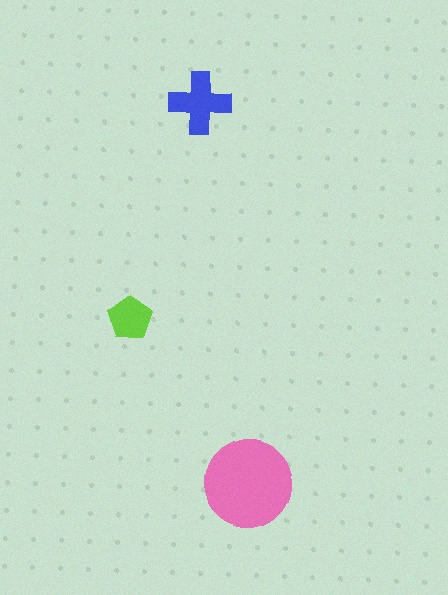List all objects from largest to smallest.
The pink circle, the blue cross, the lime pentagon.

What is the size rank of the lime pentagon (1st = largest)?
3rd.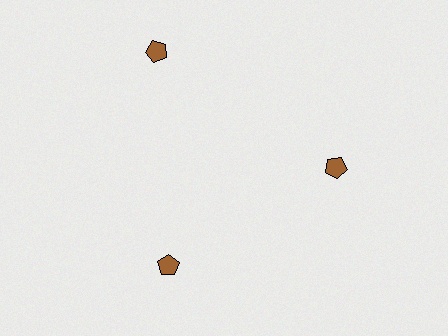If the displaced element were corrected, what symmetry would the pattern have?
It would have 3-fold rotational symmetry — the pattern would map onto itself every 120 degrees.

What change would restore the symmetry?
The symmetry would be restored by moving it inward, back onto the ring so that all 3 pentagons sit at equal angles and equal distance from the center.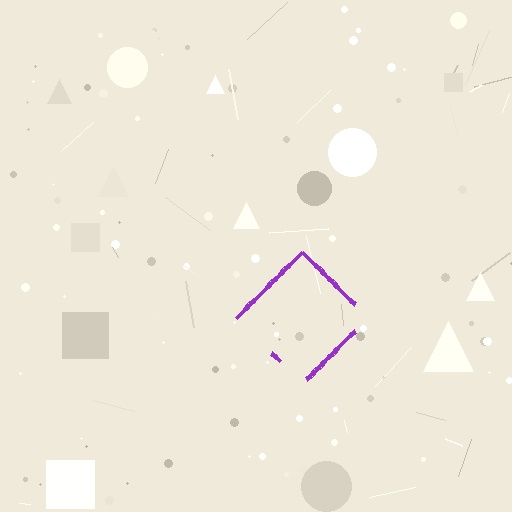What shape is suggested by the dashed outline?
The dashed outline suggests a diamond.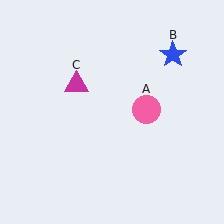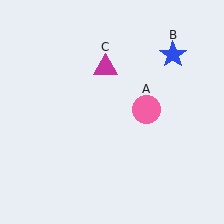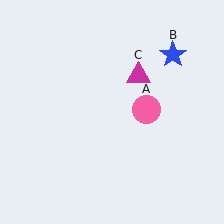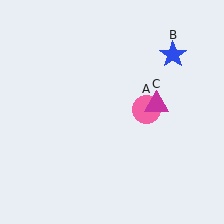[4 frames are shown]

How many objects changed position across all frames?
1 object changed position: magenta triangle (object C).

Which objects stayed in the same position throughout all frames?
Pink circle (object A) and blue star (object B) remained stationary.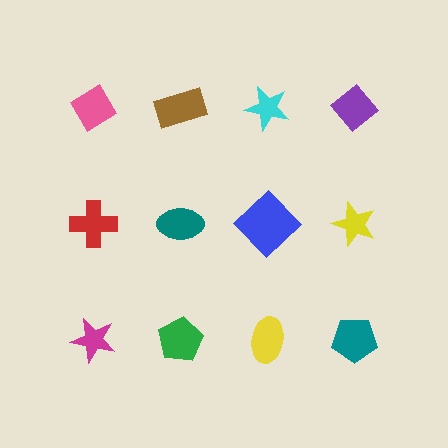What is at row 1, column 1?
A pink diamond.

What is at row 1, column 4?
A purple diamond.